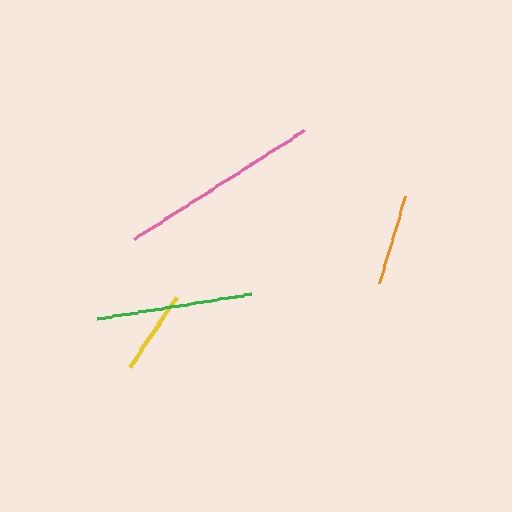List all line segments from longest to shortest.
From longest to shortest: pink, green, orange, yellow.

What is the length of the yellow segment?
The yellow segment is approximately 83 pixels long.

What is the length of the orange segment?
The orange segment is approximately 90 pixels long.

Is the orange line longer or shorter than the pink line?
The pink line is longer than the orange line.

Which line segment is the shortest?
The yellow line is the shortest at approximately 83 pixels.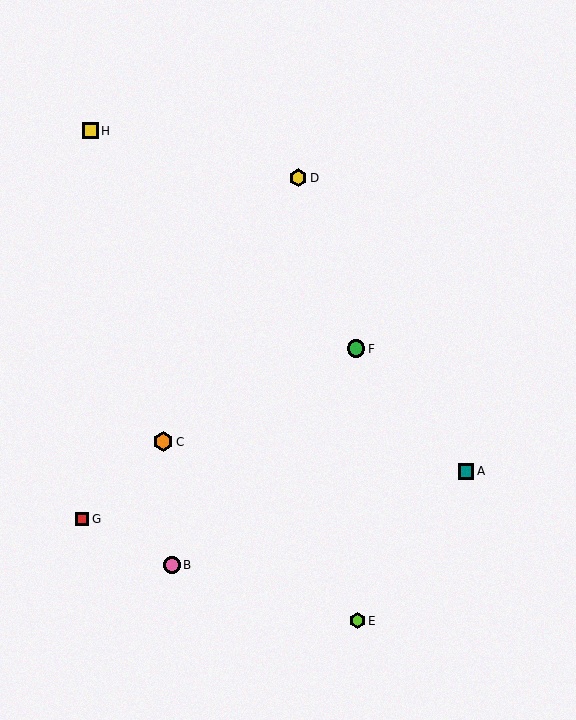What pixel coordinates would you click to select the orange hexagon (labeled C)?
Click at (163, 442) to select the orange hexagon C.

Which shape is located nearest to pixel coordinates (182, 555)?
The pink circle (labeled B) at (172, 565) is nearest to that location.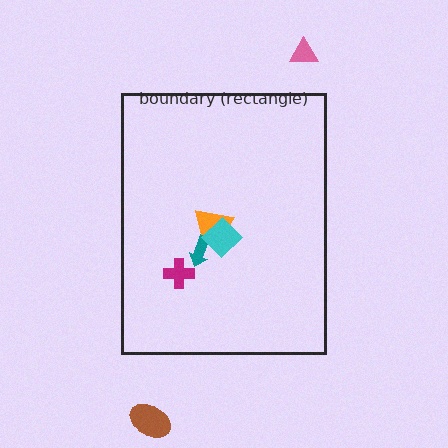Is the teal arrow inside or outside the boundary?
Inside.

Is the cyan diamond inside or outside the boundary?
Inside.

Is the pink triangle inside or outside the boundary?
Outside.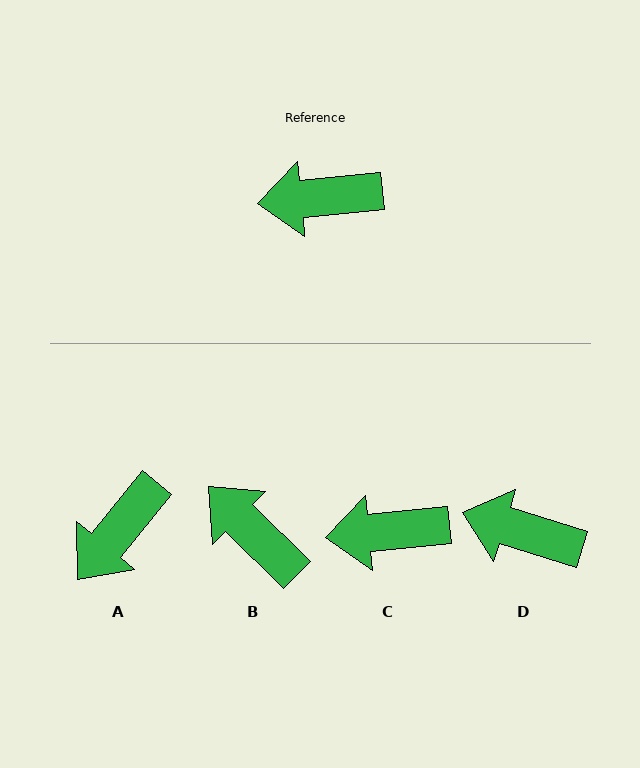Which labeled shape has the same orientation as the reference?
C.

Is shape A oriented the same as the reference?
No, it is off by about 45 degrees.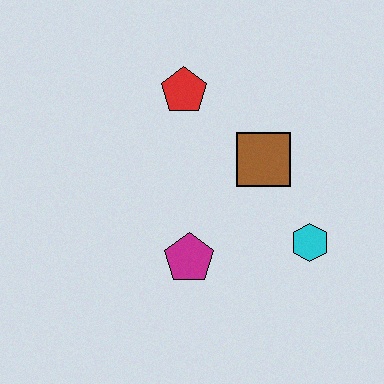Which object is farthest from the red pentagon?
The cyan hexagon is farthest from the red pentagon.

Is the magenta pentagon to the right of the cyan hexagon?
No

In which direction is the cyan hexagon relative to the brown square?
The cyan hexagon is below the brown square.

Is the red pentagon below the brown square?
No